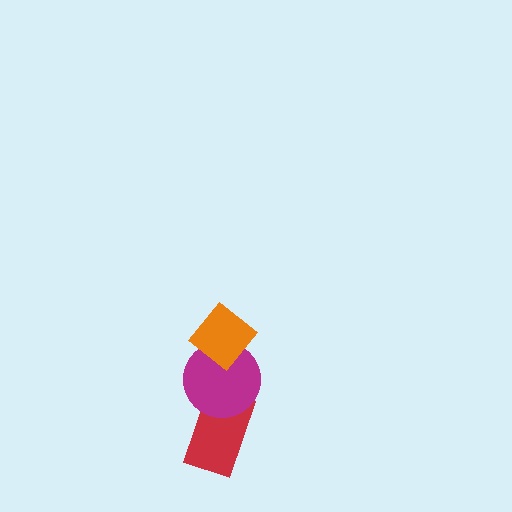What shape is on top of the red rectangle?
The magenta circle is on top of the red rectangle.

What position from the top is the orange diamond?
The orange diamond is 1st from the top.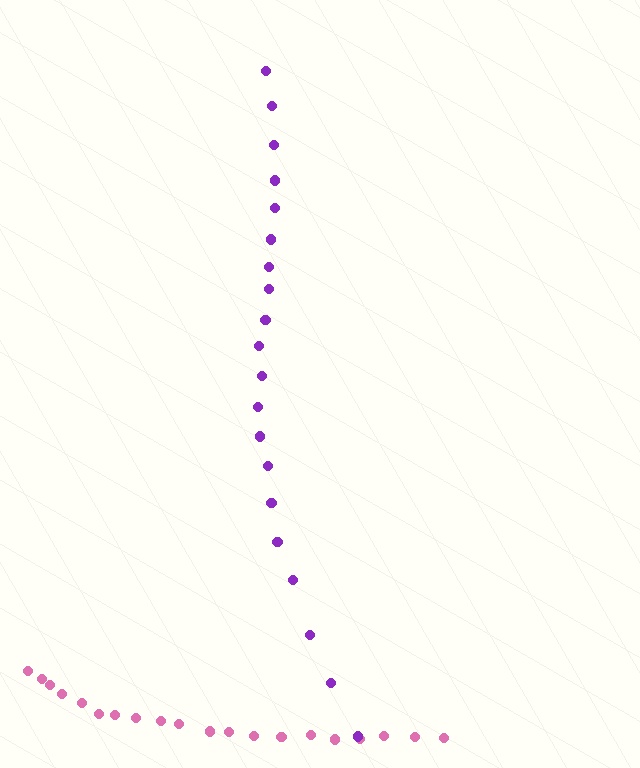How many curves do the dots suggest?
There are 2 distinct paths.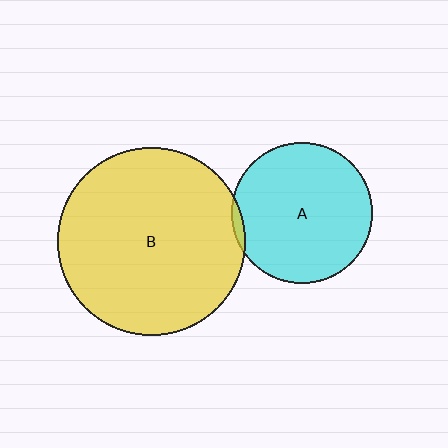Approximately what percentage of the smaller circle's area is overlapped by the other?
Approximately 5%.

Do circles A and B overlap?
Yes.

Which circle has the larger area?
Circle B (yellow).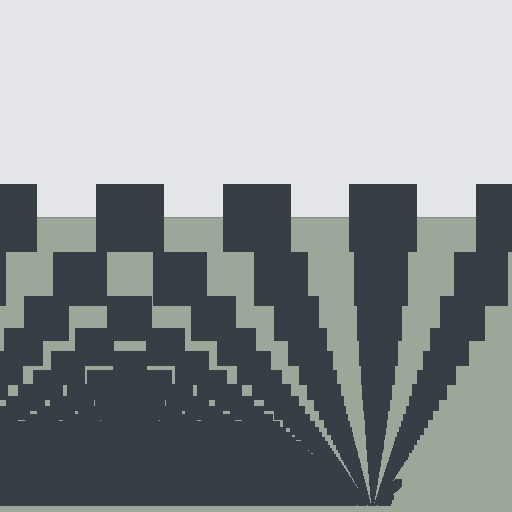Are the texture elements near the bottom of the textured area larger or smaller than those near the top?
Smaller. The gradient is inverted — elements near the bottom are smaller and denser.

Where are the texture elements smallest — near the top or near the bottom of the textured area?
Near the bottom.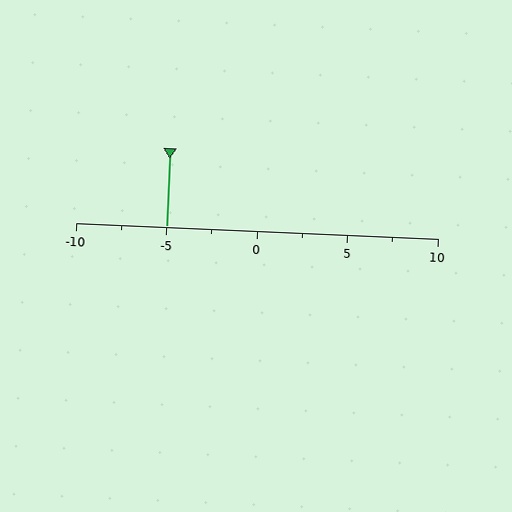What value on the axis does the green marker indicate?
The marker indicates approximately -5.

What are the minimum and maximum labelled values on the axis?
The axis runs from -10 to 10.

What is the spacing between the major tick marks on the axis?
The major ticks are spaced 5 apart.